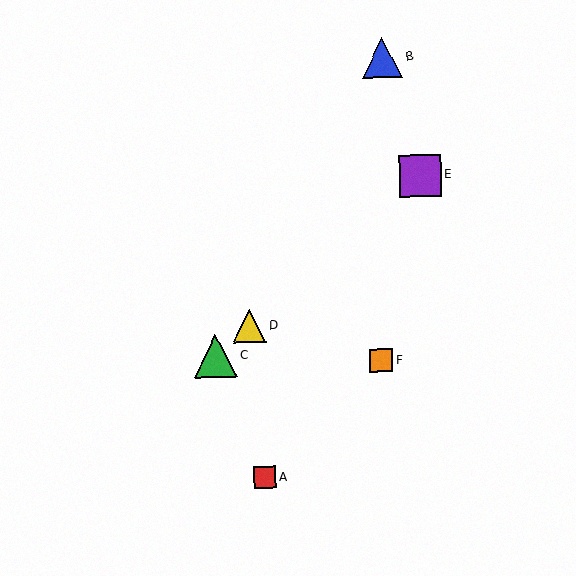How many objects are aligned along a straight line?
3 objects (C, D, E) are aligned along a straight line.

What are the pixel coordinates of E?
Object E is at (420, 175).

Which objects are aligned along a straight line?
Objects C, D, E are aligned along a straight line.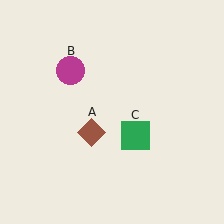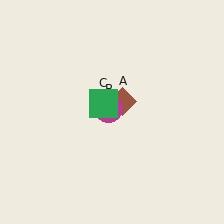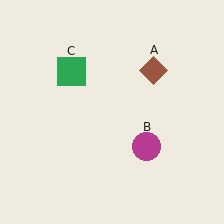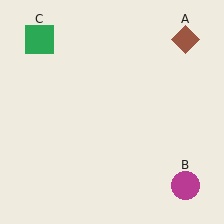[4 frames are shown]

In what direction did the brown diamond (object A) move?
The brown diamond (object A) moved up and to the right.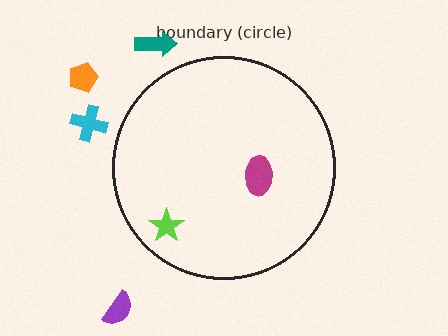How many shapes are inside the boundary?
2 inside, 4 outside.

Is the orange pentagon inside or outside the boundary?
Outside.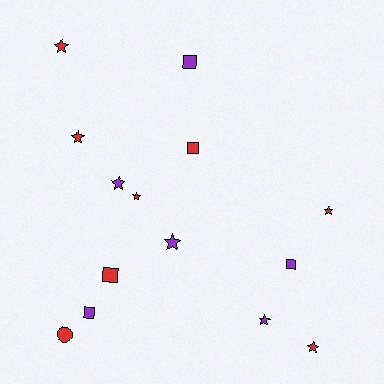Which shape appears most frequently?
Star, with 8 objects.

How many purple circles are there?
There are no purple circles.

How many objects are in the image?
There are 14 objects.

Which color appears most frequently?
Red, with 8 objects.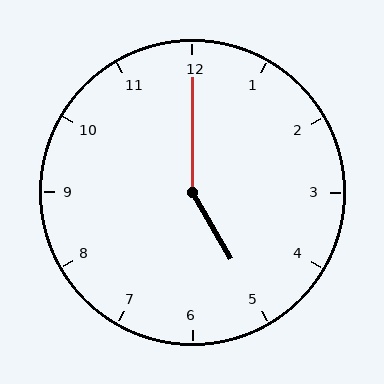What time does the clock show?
5:00.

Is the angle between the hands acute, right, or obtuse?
It is obtuse.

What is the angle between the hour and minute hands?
Approximately 150 degrees.